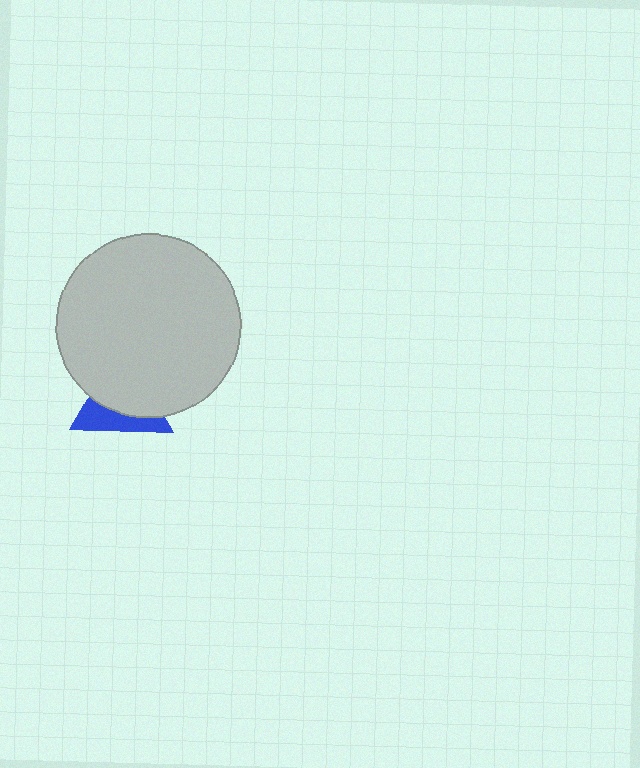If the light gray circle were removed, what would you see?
You would see the complete blue triangle.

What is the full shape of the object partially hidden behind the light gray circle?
The partially hidden object is a blue triangle.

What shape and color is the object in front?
The object in front is a light gray circle.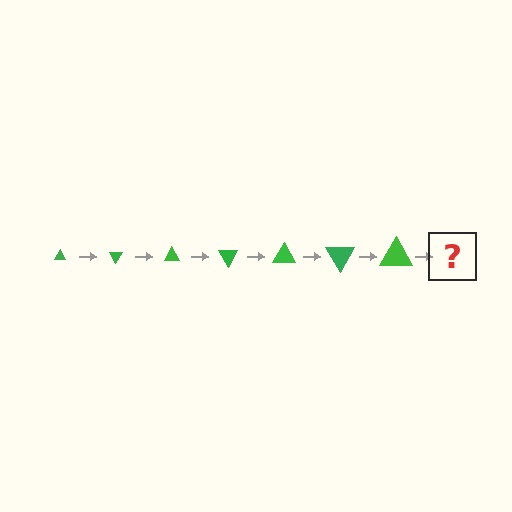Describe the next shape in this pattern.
It should be a triangle, larger than the previous one and rotated 420 degrees from the start.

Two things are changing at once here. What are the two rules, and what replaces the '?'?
The two rules are that the triangle grows larger each step and it rotates 60 degrees each step. The '?' should be a triangle, larger than the previous one and rotated 420 degrees from the start.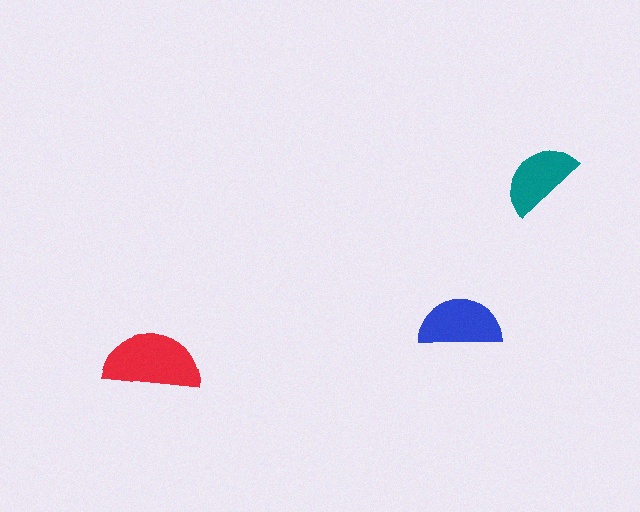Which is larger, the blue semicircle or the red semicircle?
The red one.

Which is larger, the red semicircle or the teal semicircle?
The red one.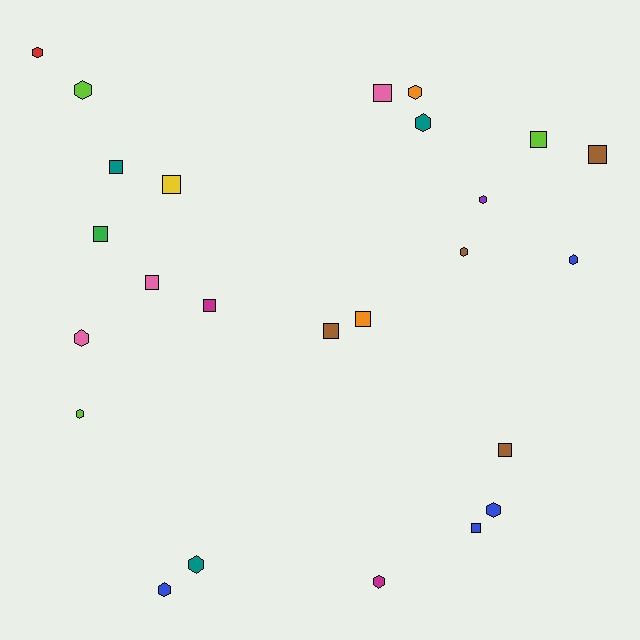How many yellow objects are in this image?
There is 1 yellow object.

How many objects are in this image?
There are 25 objects.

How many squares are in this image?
There are 12 squares.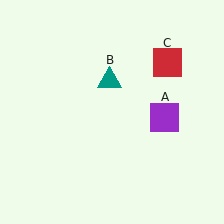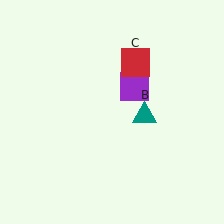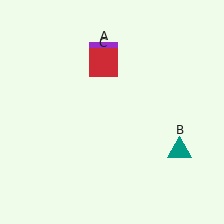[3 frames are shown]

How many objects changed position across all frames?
3 objects changed position: purple square (object A), teal triangle (object B), red square (object C).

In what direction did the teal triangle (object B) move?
The teal triangle (object B) moved down and to the right.